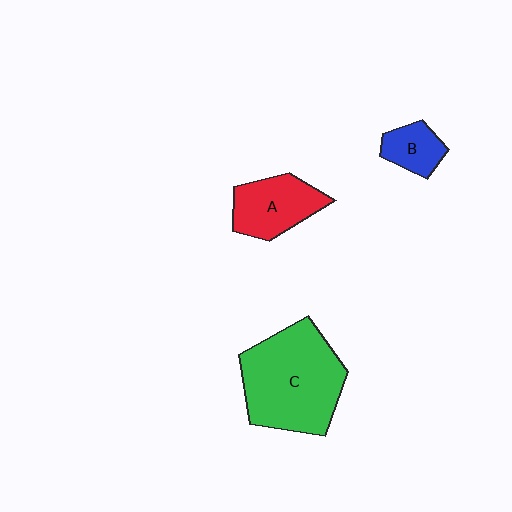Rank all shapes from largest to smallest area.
From largest to smallest: C (green), A (red), B (blue).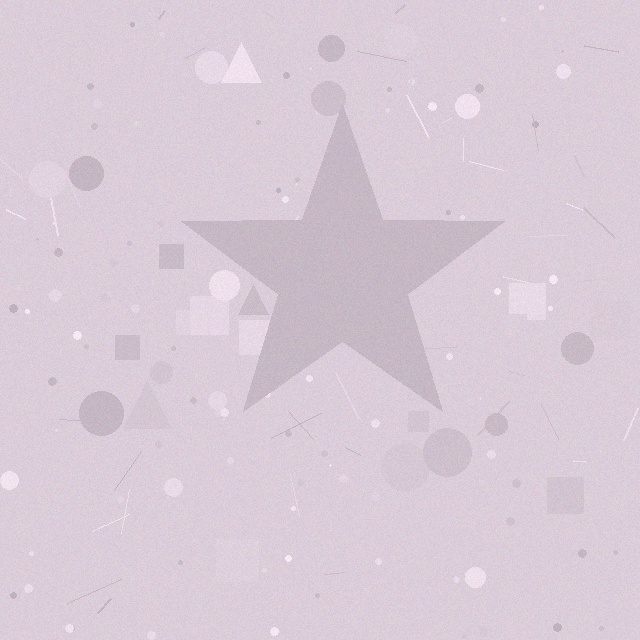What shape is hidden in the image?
A star is hidden in the image.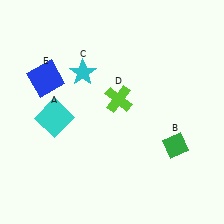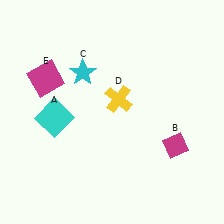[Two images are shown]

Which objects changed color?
B changed from green to magenta. D changed from lime to yellow. E changed from blue to magenta.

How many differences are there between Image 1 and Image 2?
There are 3 differences between the two images.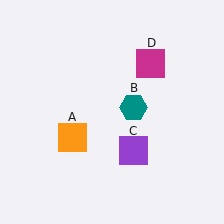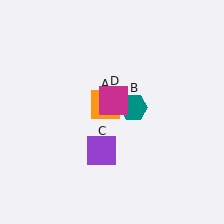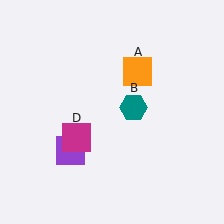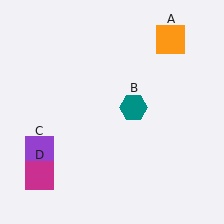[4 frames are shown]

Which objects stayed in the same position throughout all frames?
Teal hexagon (object B) remained stationary.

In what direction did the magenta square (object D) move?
The magenta square (object D) moved down and to the left.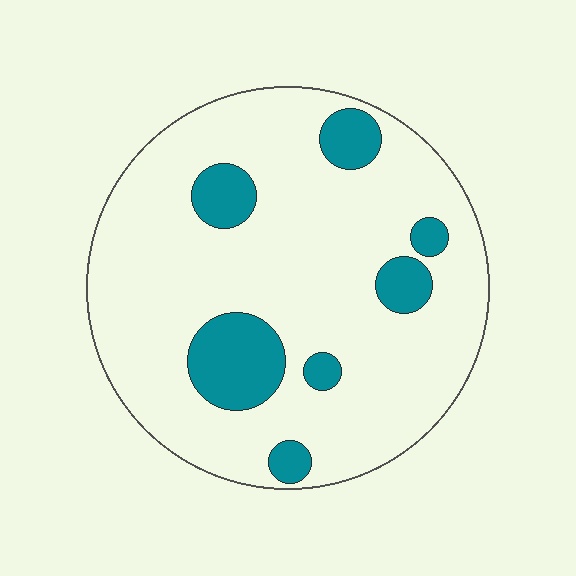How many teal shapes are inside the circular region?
7.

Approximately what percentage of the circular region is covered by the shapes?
Approximately 15%.